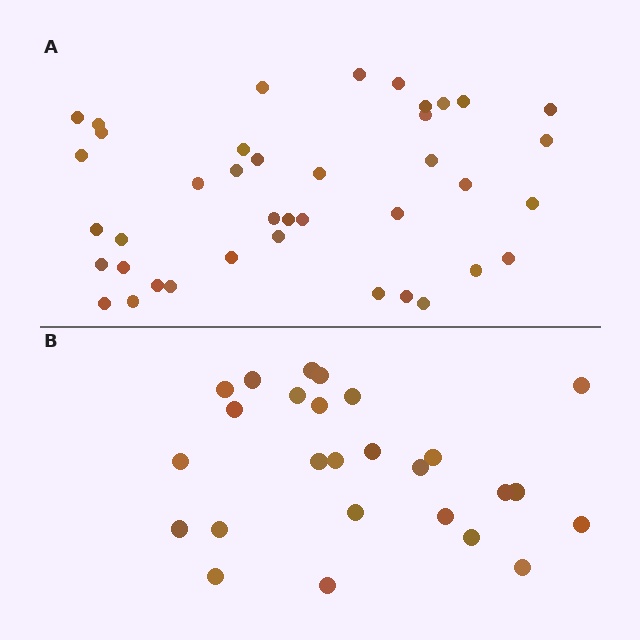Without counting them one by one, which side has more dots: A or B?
Region A (the top region) has more dots.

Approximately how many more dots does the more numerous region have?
Region A has approximately 15 more dots than region B.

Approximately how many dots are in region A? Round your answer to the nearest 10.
About 40 dots.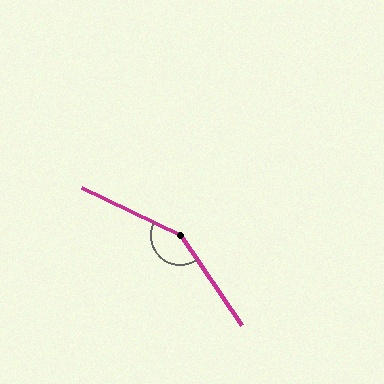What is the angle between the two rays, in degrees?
Approximately 150 degrees.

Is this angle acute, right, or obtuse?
It is obtuse.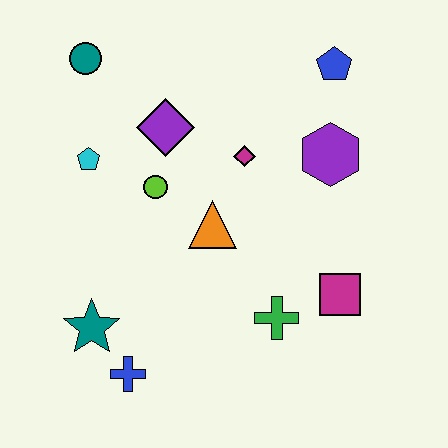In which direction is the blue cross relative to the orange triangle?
The blue cross is below the orange triangle.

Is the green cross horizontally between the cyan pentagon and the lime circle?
No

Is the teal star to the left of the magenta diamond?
Yes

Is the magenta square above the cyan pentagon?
No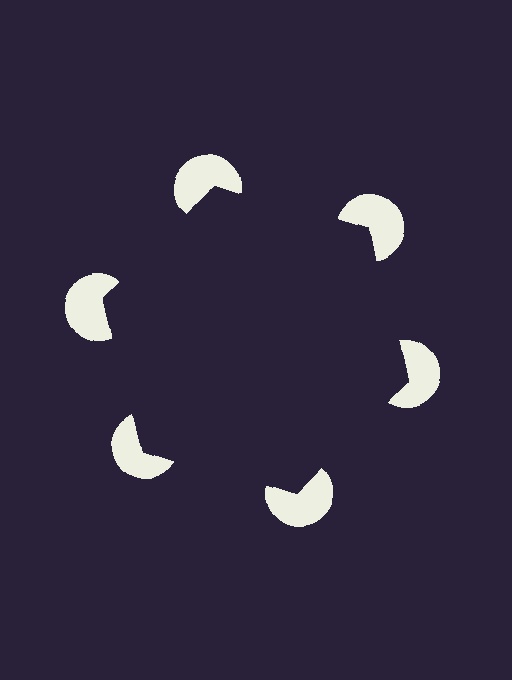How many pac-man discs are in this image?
There are 6 — one at each vertex of the illusory hexagon.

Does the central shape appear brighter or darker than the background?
It typically appears slightly darker than the background, even though no actual brightness change is drawn.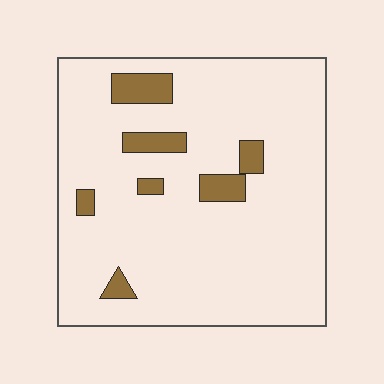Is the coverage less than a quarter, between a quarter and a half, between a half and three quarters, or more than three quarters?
Less than a quarter.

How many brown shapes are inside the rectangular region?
7.